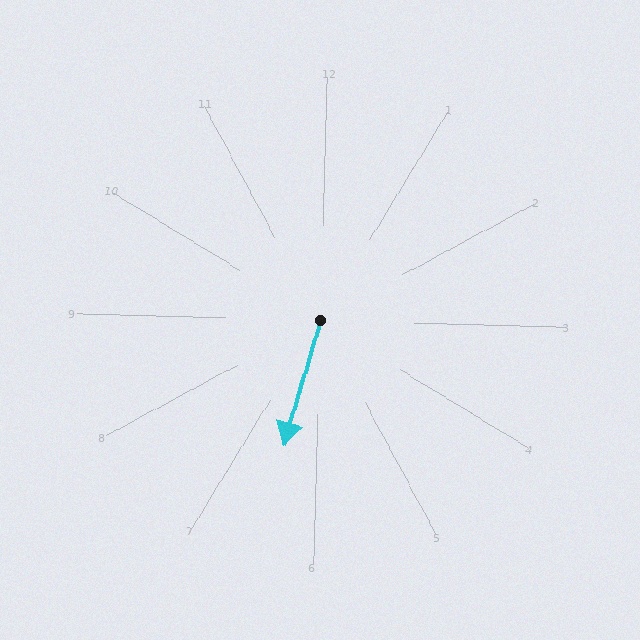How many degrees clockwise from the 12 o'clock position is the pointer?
Approximately 195 degrees.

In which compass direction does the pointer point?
South.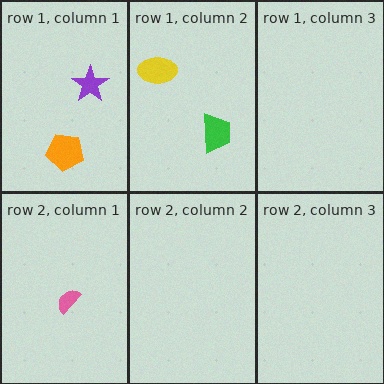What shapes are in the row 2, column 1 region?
The pink semicircle.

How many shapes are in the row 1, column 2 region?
2.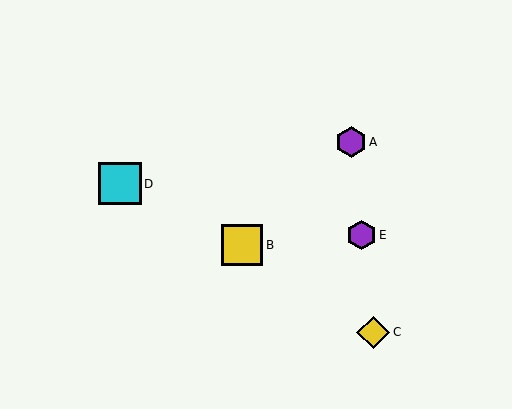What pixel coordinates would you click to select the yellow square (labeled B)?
Click at (242, 245) to select the yellow square B.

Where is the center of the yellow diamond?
The center of the yellow diamond is at (373, 332).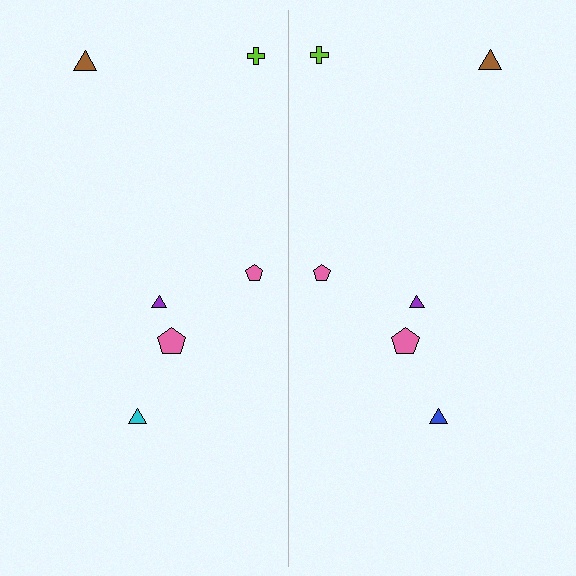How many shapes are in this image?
There are 12 shapes in this image.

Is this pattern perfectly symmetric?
No, the pattern is not perfectly symmetric. The blue triangle on the right side breaks the symmetry — its mirror counterpart is cyan.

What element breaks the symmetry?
The blue triangle on the right side breaks the symmetry — its mirror counterpart is cyan.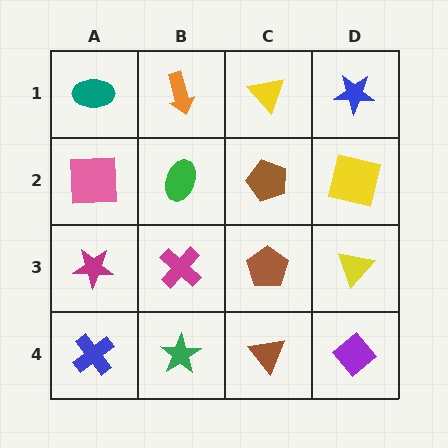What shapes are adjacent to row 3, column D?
A yellow square (row 2, column D), a purple diamond (row 4, column D), a brown pentagon (row 3, column C).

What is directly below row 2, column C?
A brown pentagon.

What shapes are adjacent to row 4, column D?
A yellow triangle (row 3, column D), a brown triangle (row 4, column C).